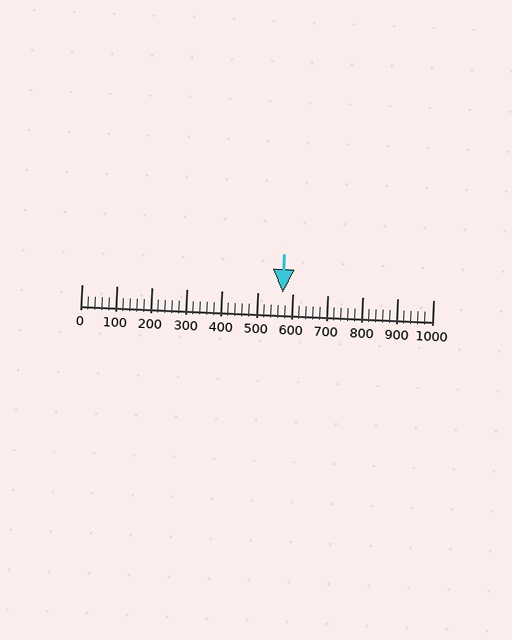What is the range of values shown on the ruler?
The ruler shows values from 0 to 1000.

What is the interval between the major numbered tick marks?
The major tick marks are spaced 100 units apart.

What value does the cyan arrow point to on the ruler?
The cyan arrow points to approximately 573.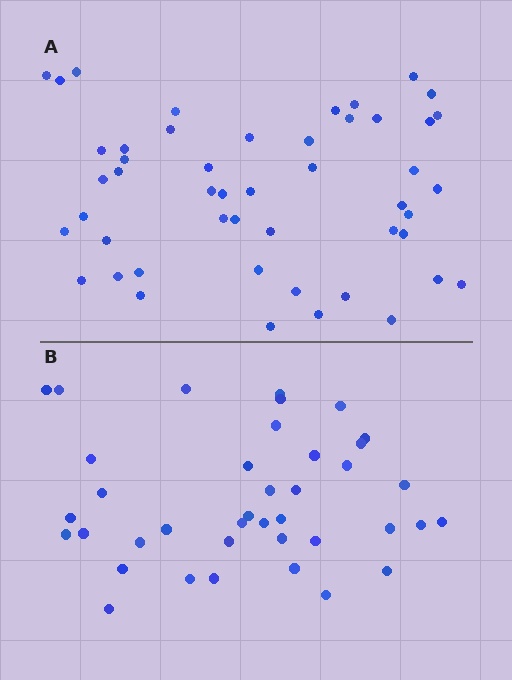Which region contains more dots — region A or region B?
Region A (the top region) has more dots.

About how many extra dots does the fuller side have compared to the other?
Region A has roughly 10 or so more dots than region B.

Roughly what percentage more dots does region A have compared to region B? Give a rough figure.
About 25% more.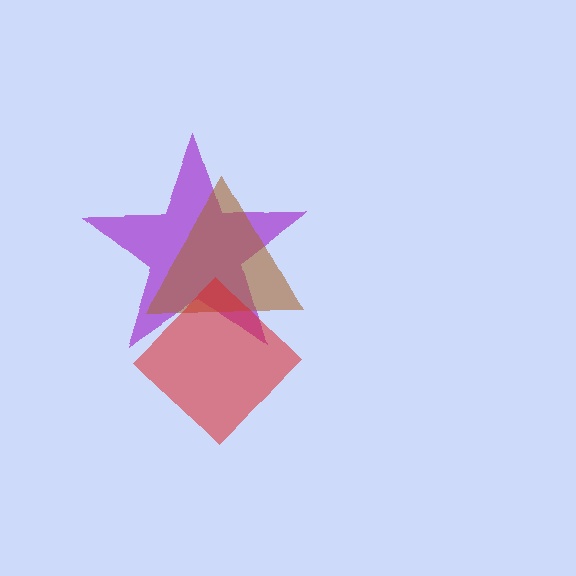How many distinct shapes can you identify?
There are 3 distinct shapes: a purple star, a brown triangle, a red diamond.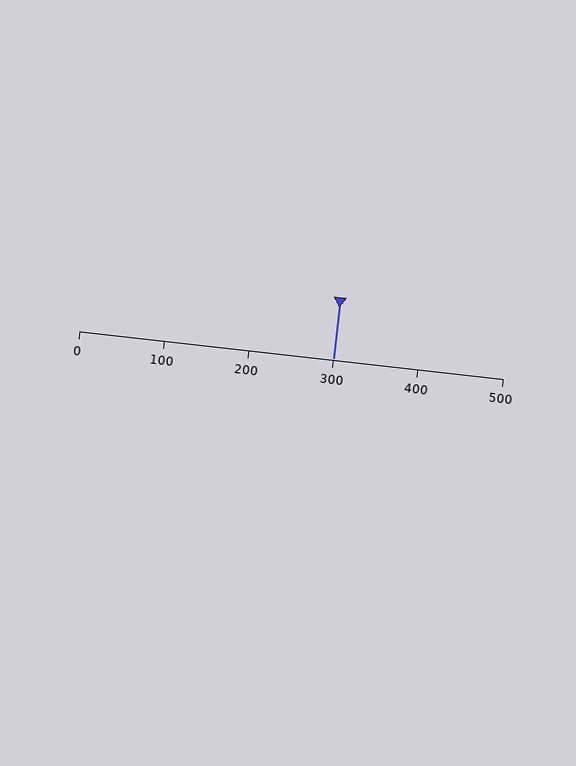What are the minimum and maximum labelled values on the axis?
The axis runs from 0 to 500.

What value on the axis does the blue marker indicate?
The marker indicates approximately 300.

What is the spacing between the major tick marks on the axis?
The major ticks are spaced 100 apart.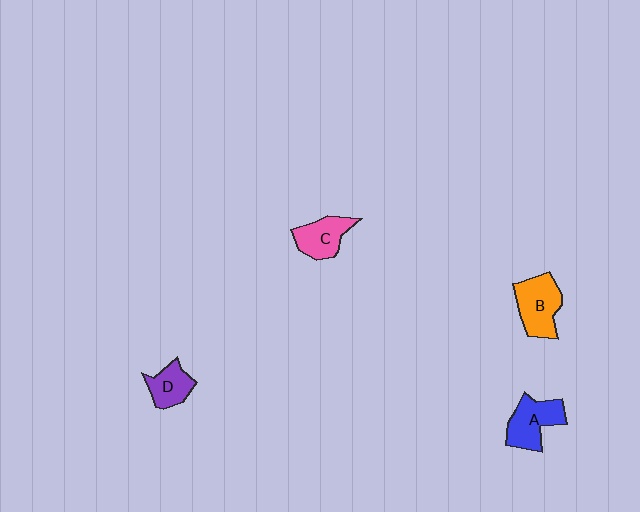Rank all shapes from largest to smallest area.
From largest to smallest: B (orange), A (blue), C (pink), D (purple).